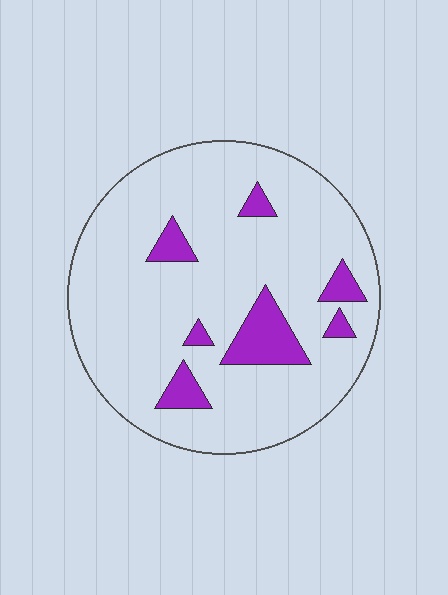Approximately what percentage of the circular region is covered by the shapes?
Approximately 10%.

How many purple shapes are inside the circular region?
7.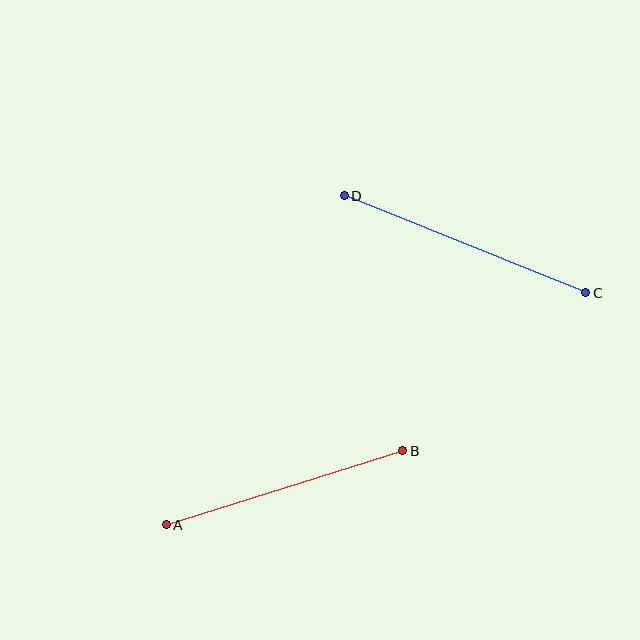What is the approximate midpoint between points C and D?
The midpoint is at approximately (465, 244) pixels.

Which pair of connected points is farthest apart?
Points C and D are farthest apart.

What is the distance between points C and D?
The distance is approximately 260 pixels.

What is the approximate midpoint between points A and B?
The midpoint is at approximately (285, 488) pixels.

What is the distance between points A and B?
The distance is approximately 248 pixels.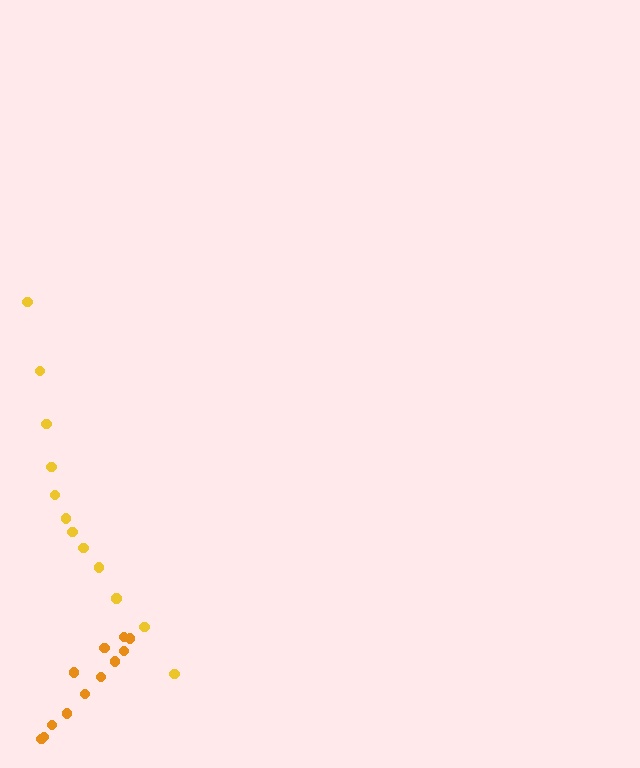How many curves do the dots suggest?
There are 2 distinct paths.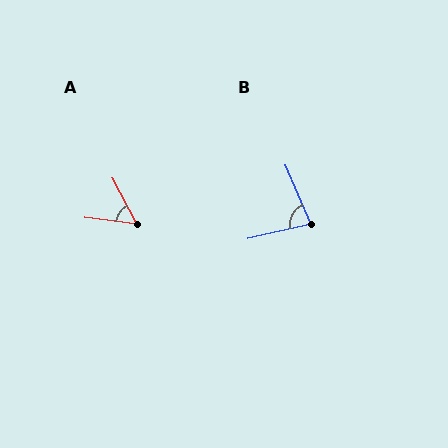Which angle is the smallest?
A, at approximately 55 degrees.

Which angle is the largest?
B, at approximately 80 degrees.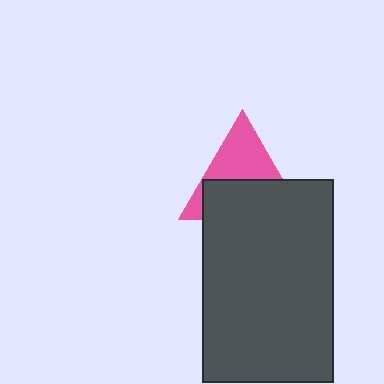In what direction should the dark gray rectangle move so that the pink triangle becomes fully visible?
The dark gray rectangle should move down. That is the shortest direction to clear the overlap and leave the pink triangle fully visible.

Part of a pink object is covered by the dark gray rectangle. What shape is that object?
It is a triangle.